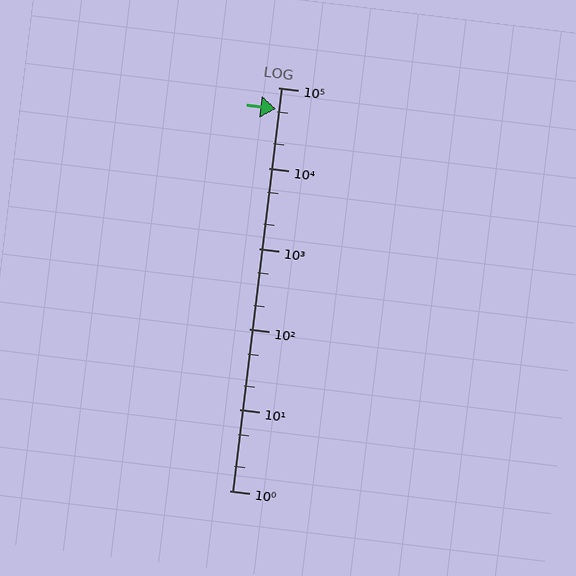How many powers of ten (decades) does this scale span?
The scale spans 5 decades, from 1 to 100000.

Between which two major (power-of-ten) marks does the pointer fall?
The pointer is between 10000 and 100000.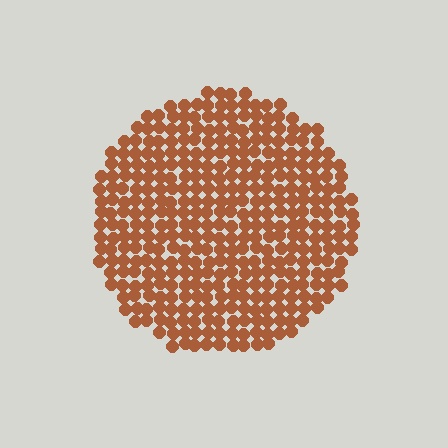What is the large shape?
The large shape is a circle.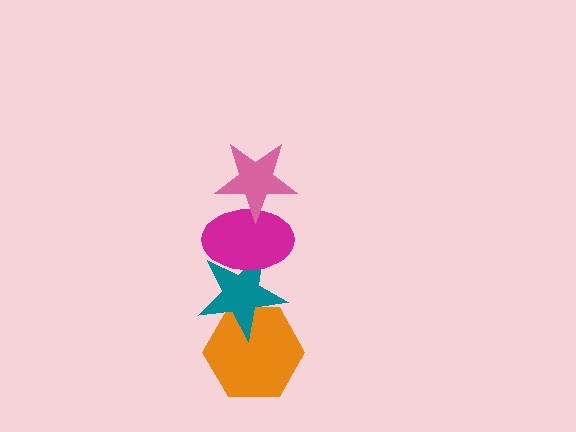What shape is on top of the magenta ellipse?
The pink star is on top of the magenta ellipse.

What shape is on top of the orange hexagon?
The teal star is on top of the orange hexagon.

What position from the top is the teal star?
The teal star is 3rd from the top.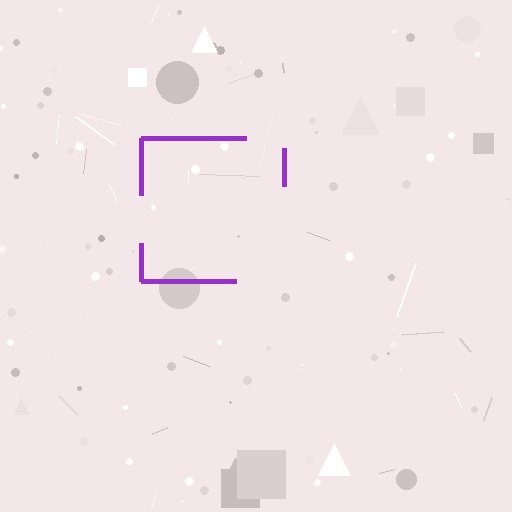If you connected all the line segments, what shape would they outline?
They would outline a square.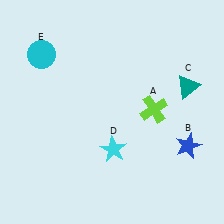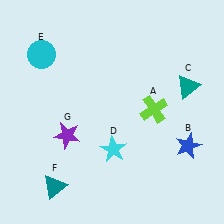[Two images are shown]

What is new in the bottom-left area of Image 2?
A purple star (G) was added in the bottom-left area of Image 2.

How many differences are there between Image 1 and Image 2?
There are 2 differences between the two images.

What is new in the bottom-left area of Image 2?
A teal triangle (F) was added in the bottom-left area of Image 2.